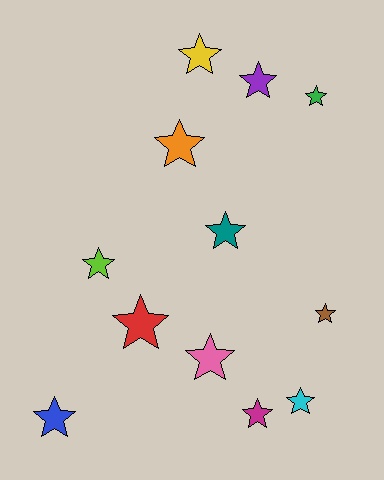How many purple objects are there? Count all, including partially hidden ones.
There is 1 purple object.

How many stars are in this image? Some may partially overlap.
There are 12 stars.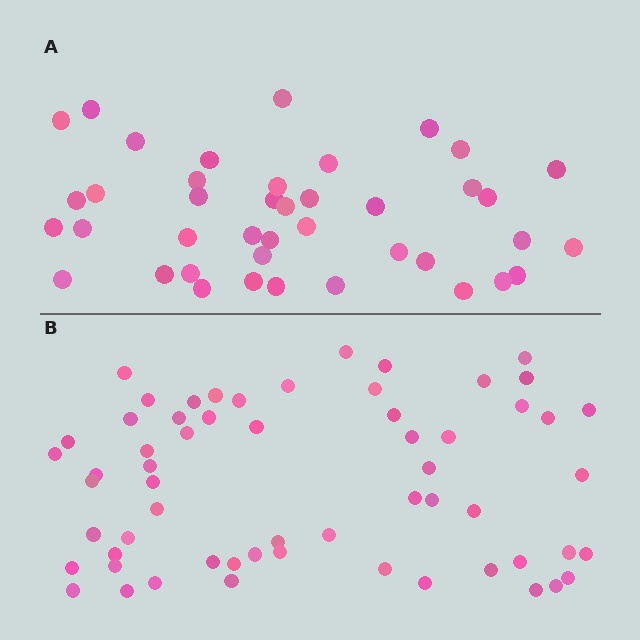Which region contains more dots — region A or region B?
Region B (the bottom region) has more dots.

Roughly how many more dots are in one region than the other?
Region B has approximately 20 more dots than region A.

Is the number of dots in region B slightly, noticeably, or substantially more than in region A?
Region B has substantially more. The ratio is roughly 1.5 to 1.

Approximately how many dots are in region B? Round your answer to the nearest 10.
About 60 dots.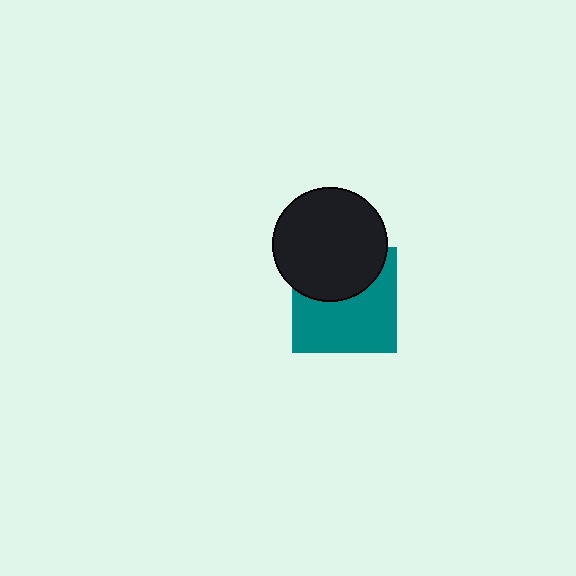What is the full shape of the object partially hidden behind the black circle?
The partially hidden object is a teal square.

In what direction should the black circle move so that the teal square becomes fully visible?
The black circle should move up. That is the shortest direction to clear the overlap and leave the teal square fully visible.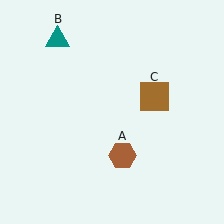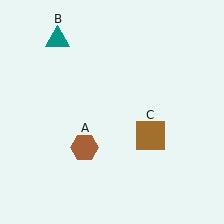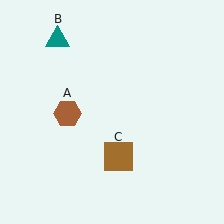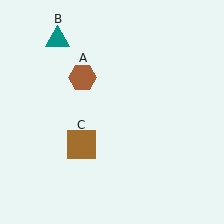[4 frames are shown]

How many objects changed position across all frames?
2 objects changed position: brown hexagon (object A), brown square (object C).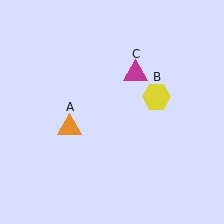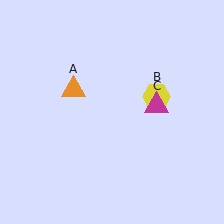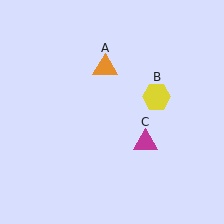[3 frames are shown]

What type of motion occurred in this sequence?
The orange triangle (object A), magenta triangle (object C) rotated clockwise around the center of the scene.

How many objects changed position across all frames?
2 objects changed position: orange triangle (object A), magenta triangle (object C).